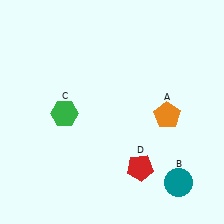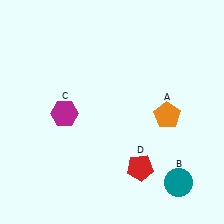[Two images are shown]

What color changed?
The hexagon (C) changed from green in Image 1 to magenta in Image 2.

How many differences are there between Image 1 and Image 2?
There is 1 difference between the two images.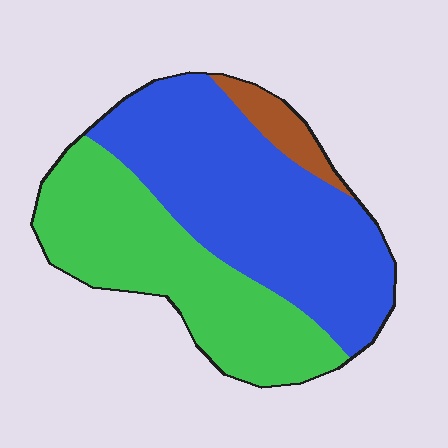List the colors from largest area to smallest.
From largest to smallest: blue, green, brown.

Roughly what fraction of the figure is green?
Green takes up about two fifths (2/5) of the figure.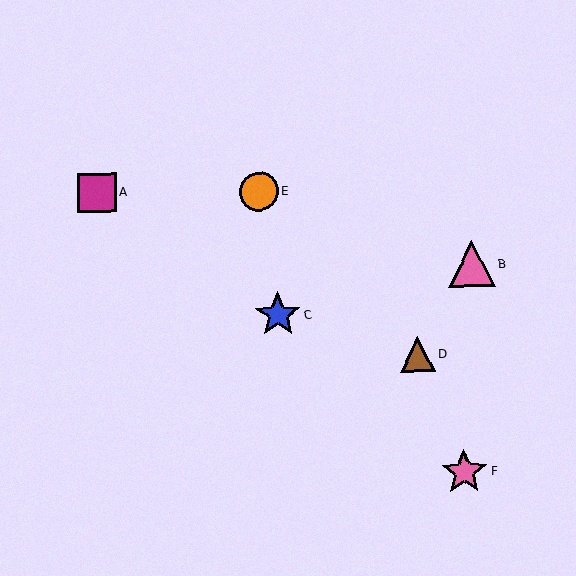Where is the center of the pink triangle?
The center of the pink triangle is at (472, 264).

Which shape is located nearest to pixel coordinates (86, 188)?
The magenta square (labeled A) at (97, 193) is nearest to that location.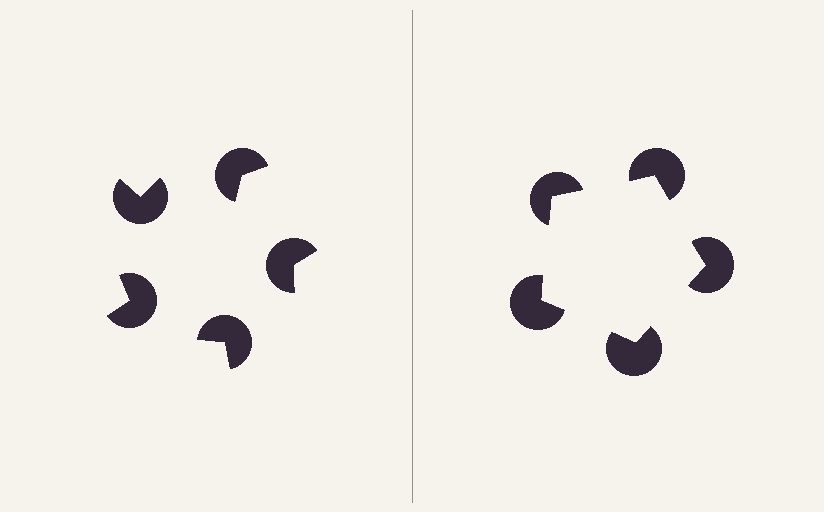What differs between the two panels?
The pac-man discs are positioned identically on both sides; only the wedge orientations differ. On the right they align to a pentagon; on the left they are misaligned.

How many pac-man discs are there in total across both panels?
10 — 5 on each side.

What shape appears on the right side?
An illusory pentagon.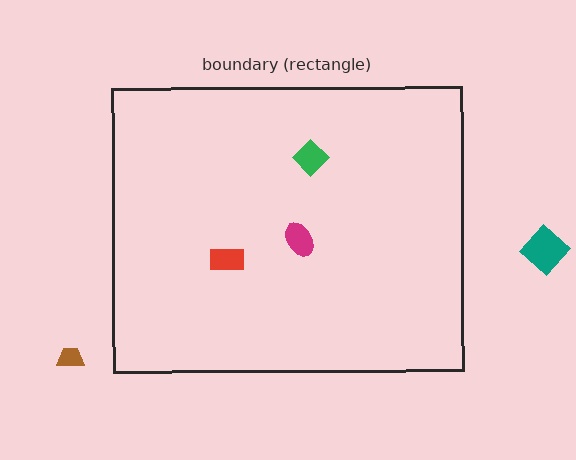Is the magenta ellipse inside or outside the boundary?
Inside.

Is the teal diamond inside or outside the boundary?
Outside.